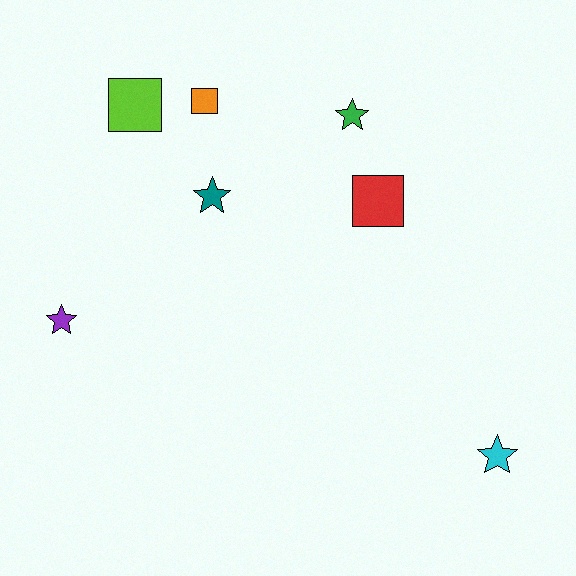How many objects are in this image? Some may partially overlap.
There are 7 objects.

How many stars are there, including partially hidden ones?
There are 4 stars.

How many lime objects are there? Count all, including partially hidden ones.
There is 1 lime object.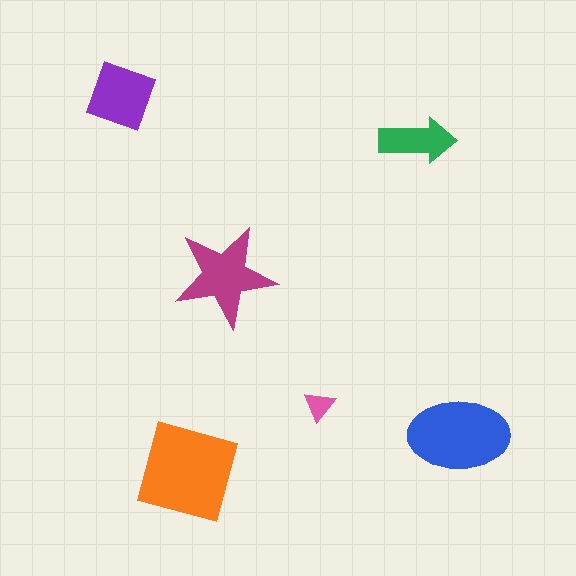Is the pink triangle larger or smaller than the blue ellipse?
Smaller.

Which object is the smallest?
The pink triangle.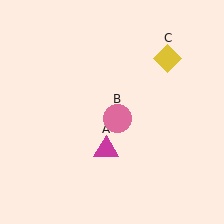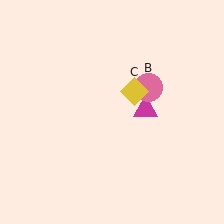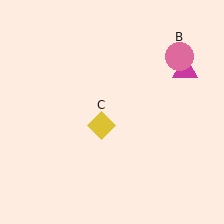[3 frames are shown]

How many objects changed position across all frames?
3 objects changed position: magenta triangle (object A), pink circle (object B), yellow diamond (object C).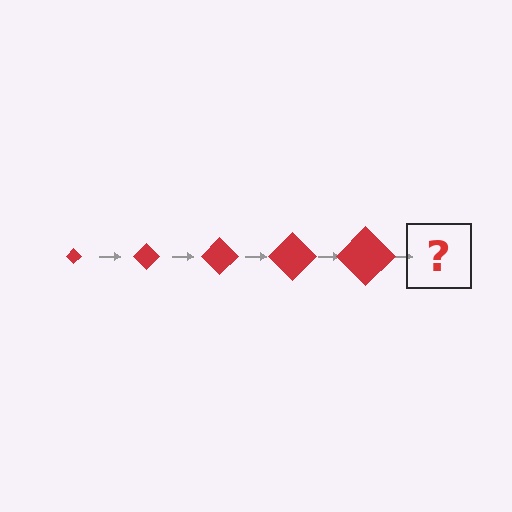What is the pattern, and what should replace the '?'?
The pattern is that the diamond gets progressively larger each step. The '?' should be a red diamond, larger than the previous one.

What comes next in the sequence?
The next element should be a red diamond, larger than the previous one.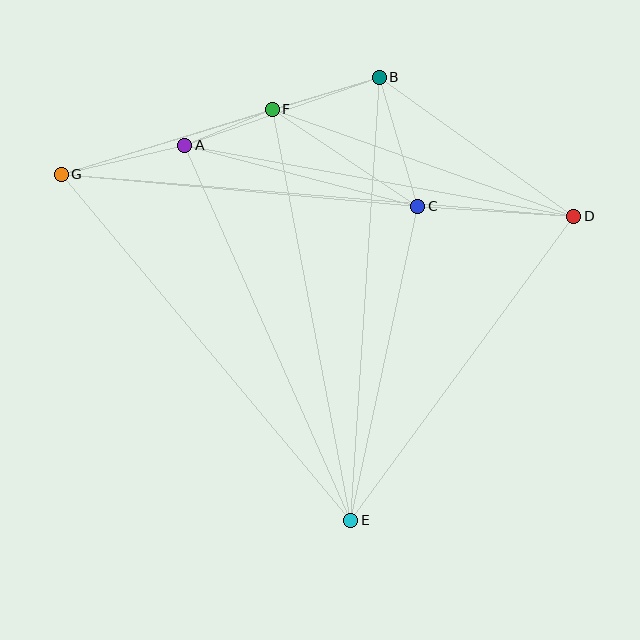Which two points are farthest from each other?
Points D and G are farthest from each other.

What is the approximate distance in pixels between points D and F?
The distance between D and F is approximately 320 pixels.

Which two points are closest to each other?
Points A and F are closest to each other.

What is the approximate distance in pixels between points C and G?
The distance between C and G is approximately 358 pixels.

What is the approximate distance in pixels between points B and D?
The distance between B and D is approximately 239 pixels.